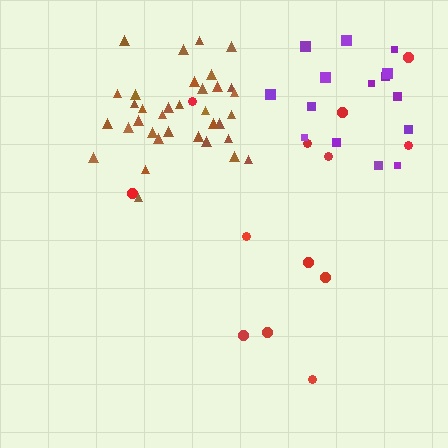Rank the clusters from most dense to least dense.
brown, purple, red.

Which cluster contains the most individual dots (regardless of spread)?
Brown (35).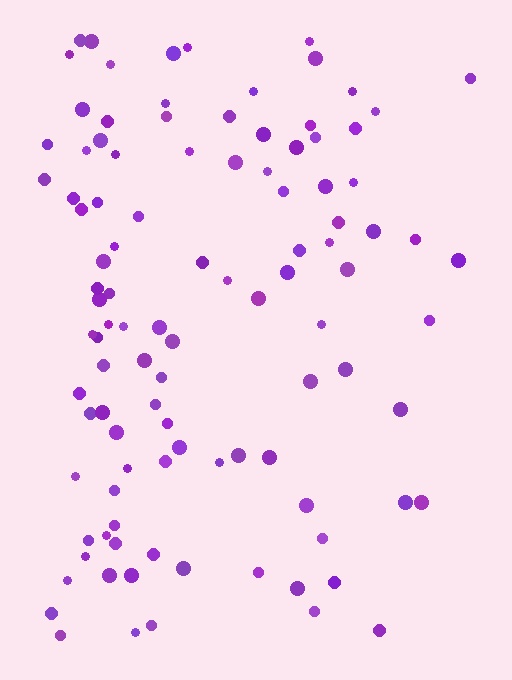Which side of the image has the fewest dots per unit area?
The right.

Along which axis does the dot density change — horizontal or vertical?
Horizontal.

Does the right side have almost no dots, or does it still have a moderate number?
Still a moderate number, just noticeably fewer than the left.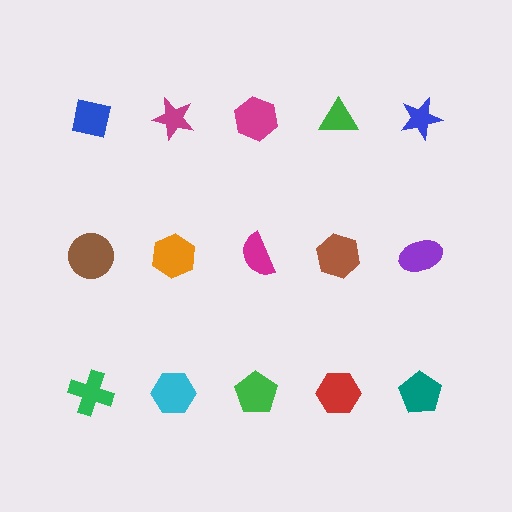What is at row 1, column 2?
A magenta star.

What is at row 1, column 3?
A magenta hexagon.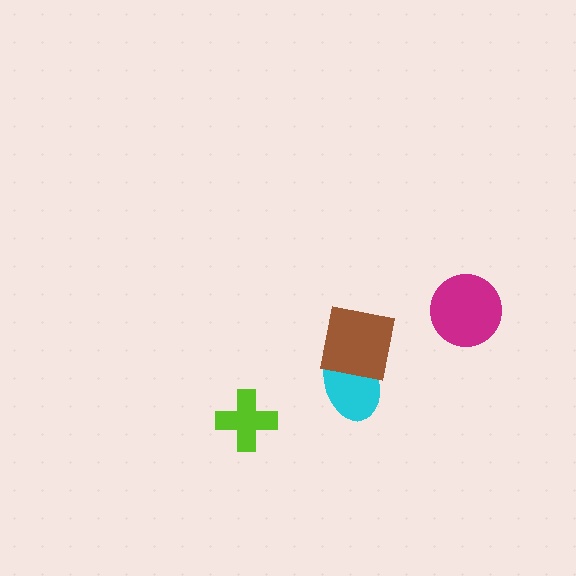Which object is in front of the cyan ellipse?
The brown square is in front of the cyan ellipse.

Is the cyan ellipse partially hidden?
Yes, it is partially covered by another shape.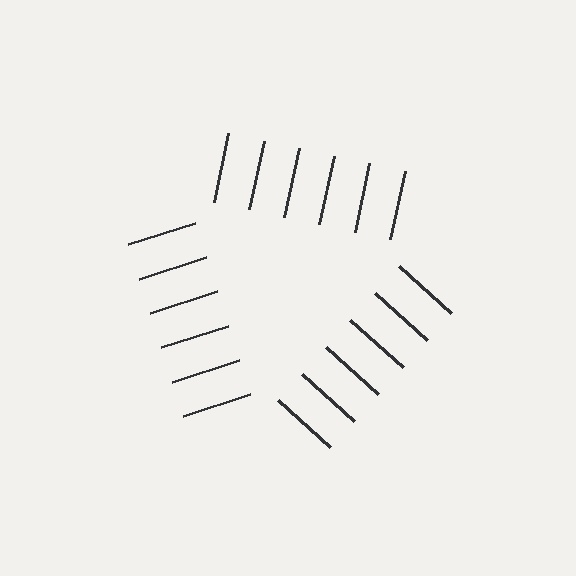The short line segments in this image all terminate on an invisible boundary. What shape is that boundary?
An illusory triangle — the line segments terminate on its edges but no continuous stroke is drawn.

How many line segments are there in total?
18 — 6 along each of the 3 edges.